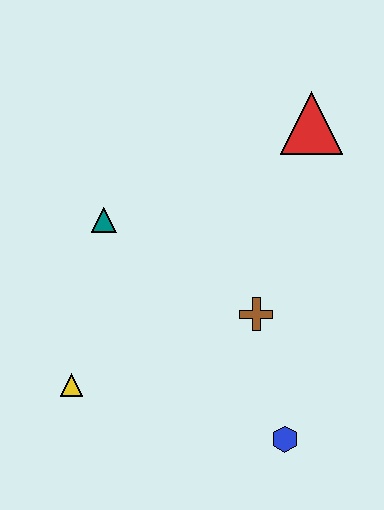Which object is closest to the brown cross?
The blue hexagon is closest to the brown cross.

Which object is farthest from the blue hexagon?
The red triangle is farthest from the blue hexagon.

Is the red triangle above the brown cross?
Yes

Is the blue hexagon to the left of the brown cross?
No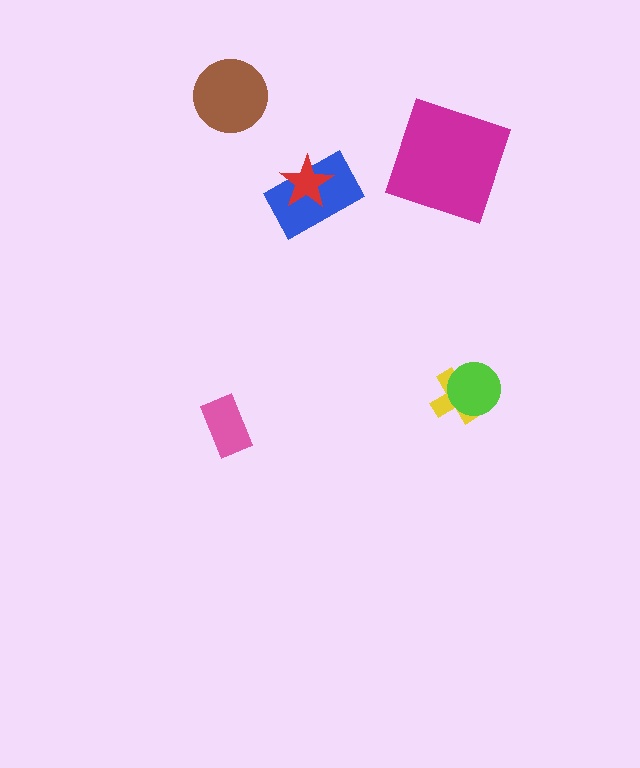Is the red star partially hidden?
No, no other shape covers it.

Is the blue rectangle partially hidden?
Yes, it is partially covered by another shape.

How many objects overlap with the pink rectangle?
0 objects overlap with the pink rectangle.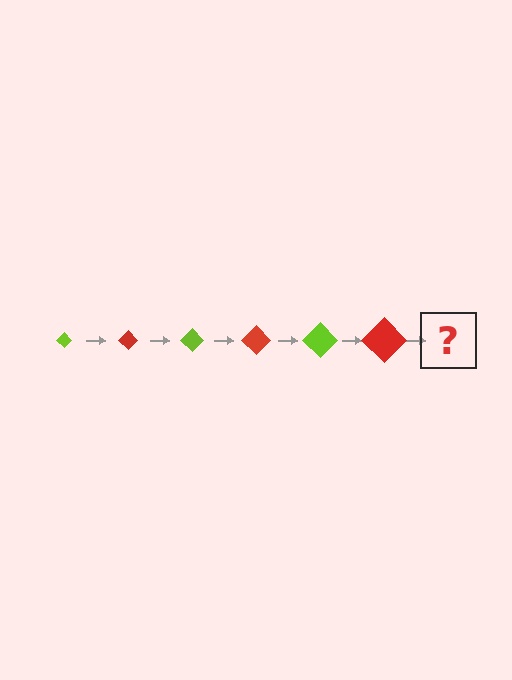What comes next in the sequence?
The next element should be a lime diamond, larger than the previous one.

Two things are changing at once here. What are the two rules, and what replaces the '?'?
The two rules are that the diamond grows larger each step and the color cycles through lime and red. The '?' should be a lime diamond, larger than the previous one.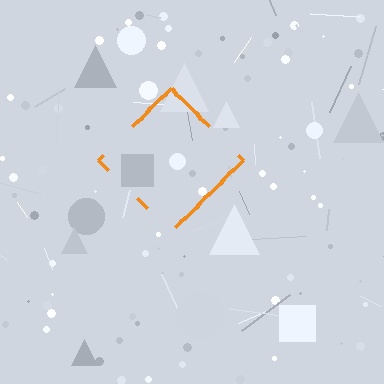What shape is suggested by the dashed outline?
The dashed outline suggests a diamond.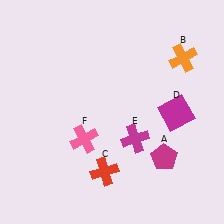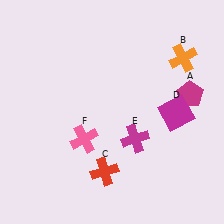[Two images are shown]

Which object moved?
The magenta pentagon (A) moved up.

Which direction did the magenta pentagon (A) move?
The magenta pentagon (A) moved up.